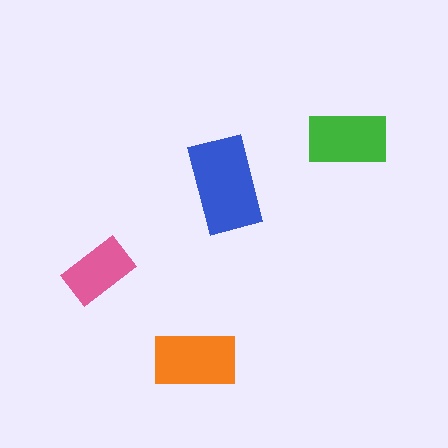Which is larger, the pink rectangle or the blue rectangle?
The blue one.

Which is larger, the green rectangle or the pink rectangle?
The green one.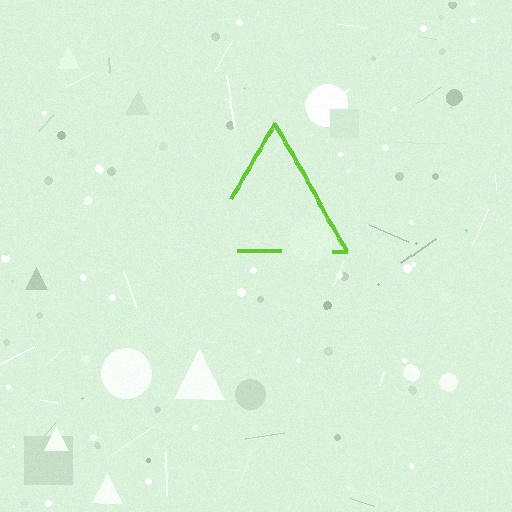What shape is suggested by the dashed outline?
The dashed outline suggests a triangle.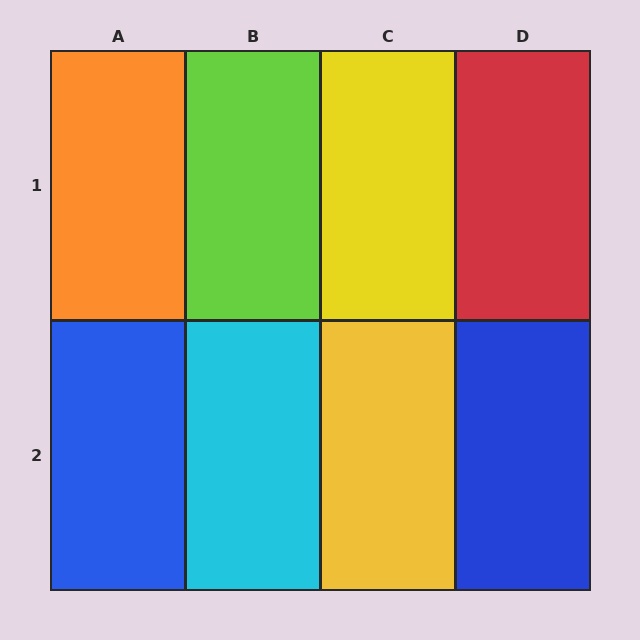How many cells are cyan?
1 cell is cyan.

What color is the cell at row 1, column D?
Red.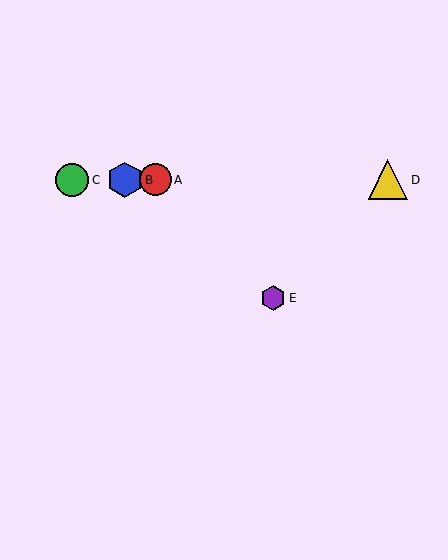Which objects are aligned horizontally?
Objects A, B, C, D are aligned horizontally.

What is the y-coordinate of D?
Object D is at y≈180.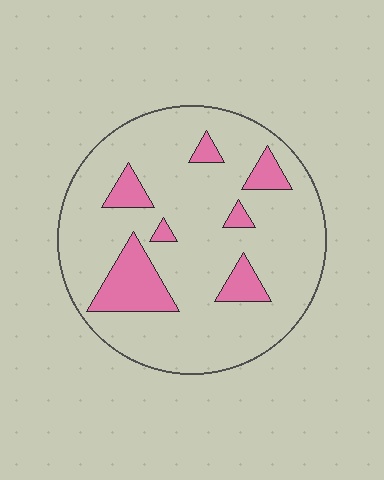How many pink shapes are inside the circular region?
7.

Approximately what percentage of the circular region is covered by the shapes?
Approximately 15%.